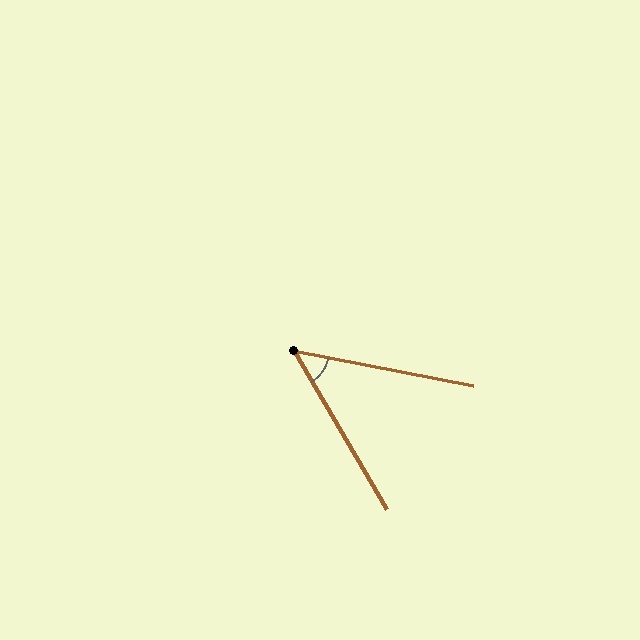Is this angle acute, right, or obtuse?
It is acute.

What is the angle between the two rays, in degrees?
Approximately 49 degrees.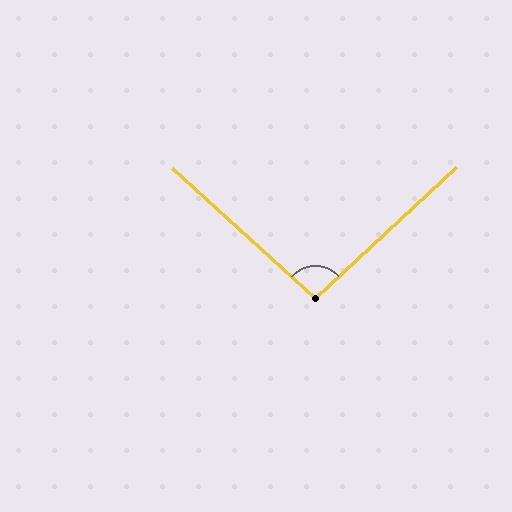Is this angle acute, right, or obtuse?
It is obtuse.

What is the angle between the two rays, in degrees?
Approximately 95 degrees.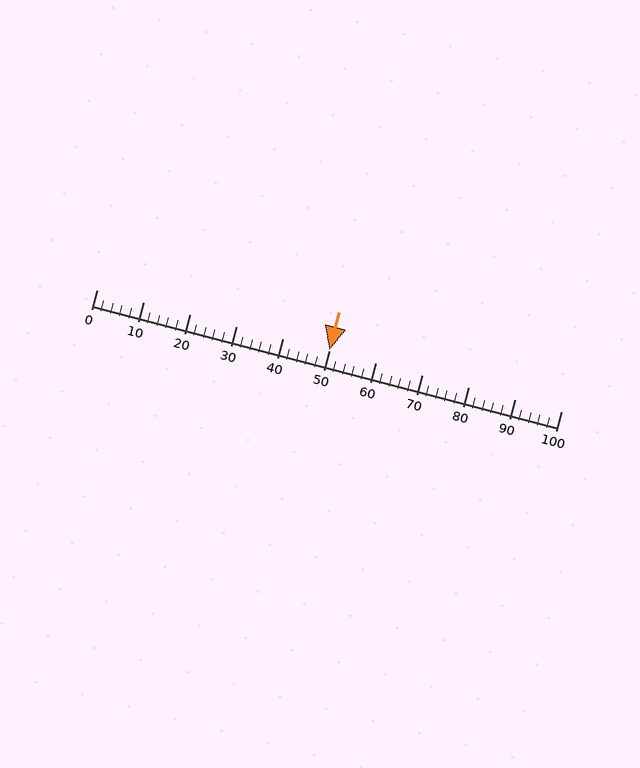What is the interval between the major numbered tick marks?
The major tick marks are spaced 10 units apart.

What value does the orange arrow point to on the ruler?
The orange arrow points to approximately 50.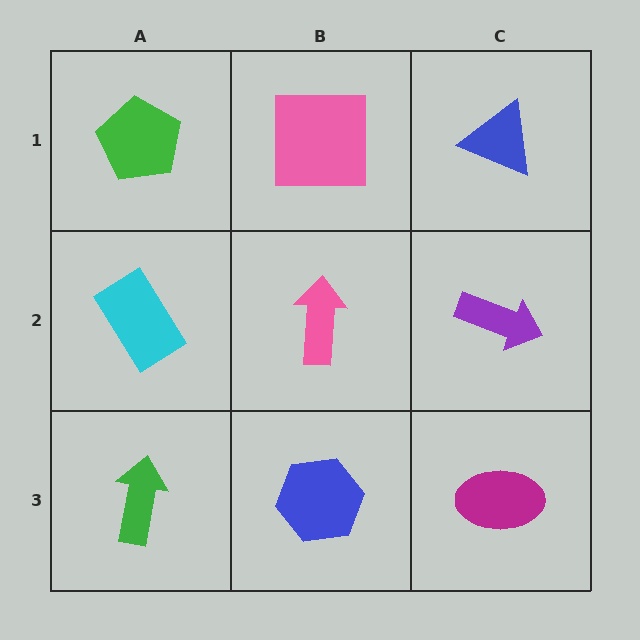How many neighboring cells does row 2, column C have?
3.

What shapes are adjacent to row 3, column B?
A pink arrow (row 2, column B), a green arrow (row 3, column A), a magenta ellipse (row 3, column C).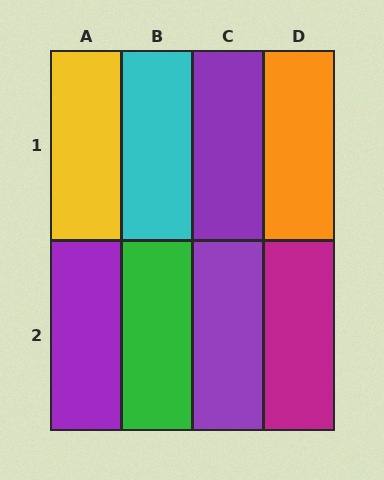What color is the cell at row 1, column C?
Purple.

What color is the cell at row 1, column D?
Orange.